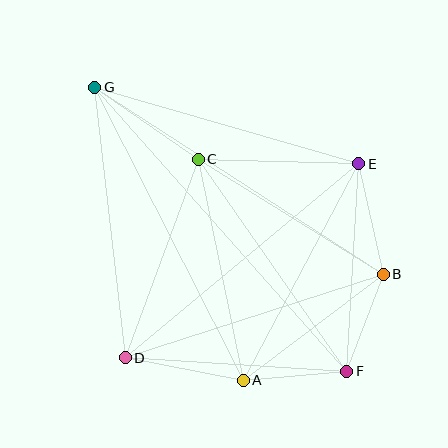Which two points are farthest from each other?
Points F and G are farthest from each other.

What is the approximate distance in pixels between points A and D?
The distance between A and D is approximately 120 pixels.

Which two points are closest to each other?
Points A and F are closest to each other.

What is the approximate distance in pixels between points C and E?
The distance between C and E is approximately 160 pixels.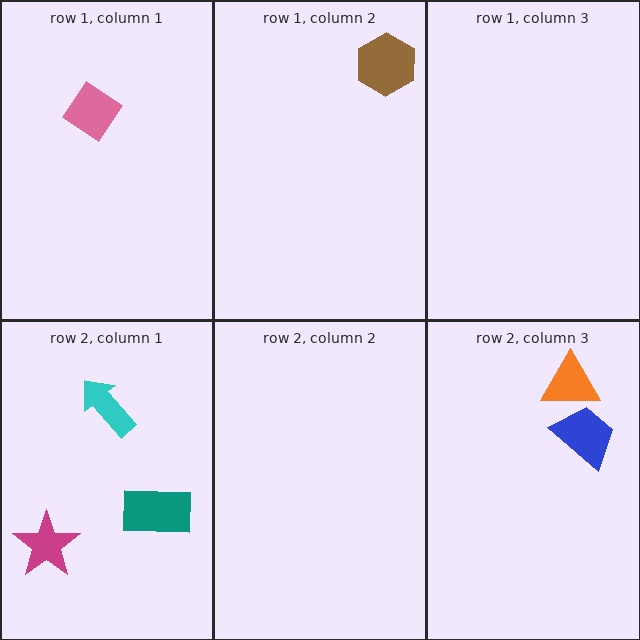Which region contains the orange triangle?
The row 2, column 3 region.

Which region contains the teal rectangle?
The row 2, column 1 region.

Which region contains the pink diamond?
The row 1, column 1 region.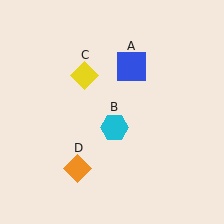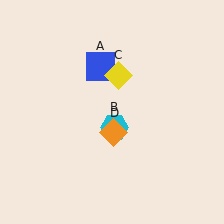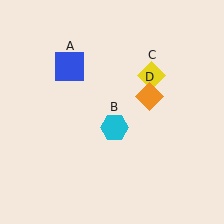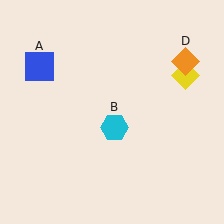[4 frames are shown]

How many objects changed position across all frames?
3 objects changed position: blue square (object A), yellow diamond (object C), orange diamond (object D).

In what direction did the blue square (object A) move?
The blue square (object A) moved left.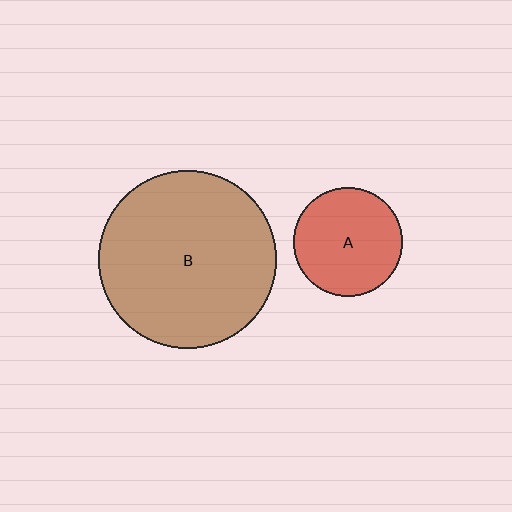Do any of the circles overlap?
No, none of the circles overlap.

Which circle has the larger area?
Circle B (brown).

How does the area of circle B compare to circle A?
Approximately 2.6 times.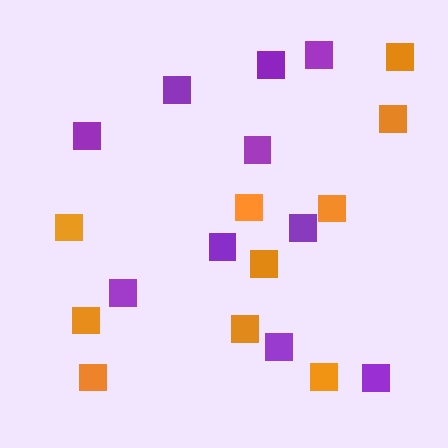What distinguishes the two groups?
There are 2 groups: one group of purple squares (10) and one group of orange squares (10).